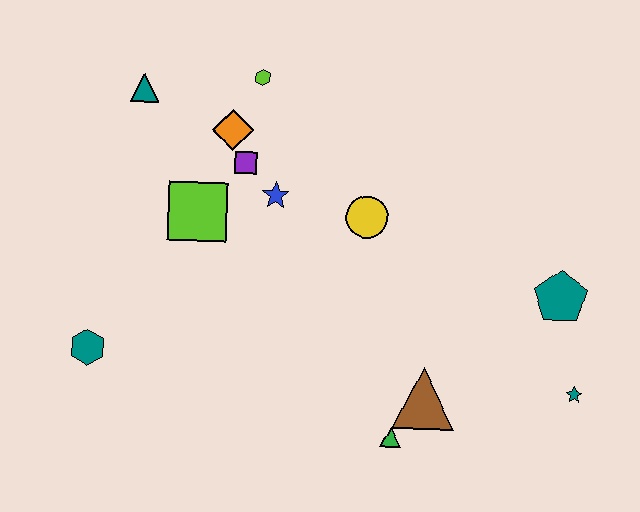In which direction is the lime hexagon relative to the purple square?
The lime hexagon is above the purple square.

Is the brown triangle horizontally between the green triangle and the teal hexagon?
No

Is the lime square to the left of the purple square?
Yes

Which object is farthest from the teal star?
The teal triangle is farthest from the teal star.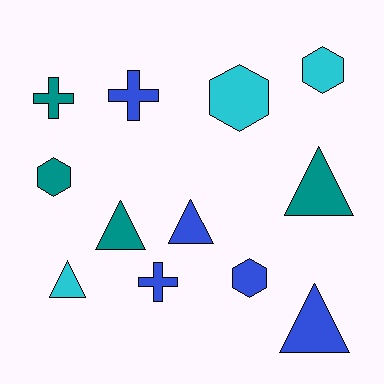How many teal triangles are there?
There are 2 teal triangles.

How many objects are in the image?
There are 12 objects.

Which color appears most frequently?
Blue, with 5 objects.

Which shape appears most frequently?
Triangle, with 5 objects.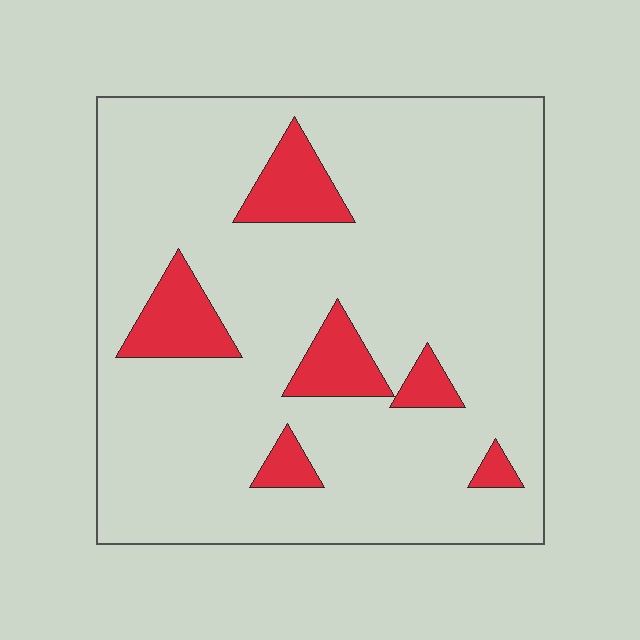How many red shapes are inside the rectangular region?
6.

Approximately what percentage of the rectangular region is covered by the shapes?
Approximately 15%.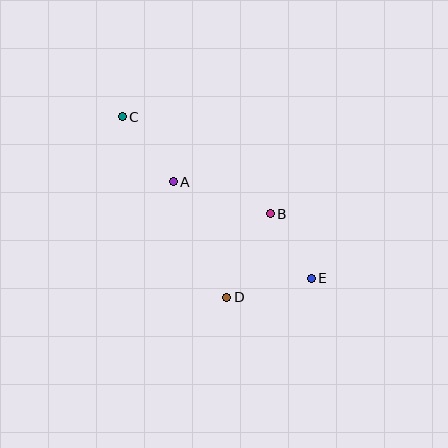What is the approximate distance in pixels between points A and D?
The distance between A and D is approximately 128 pixels.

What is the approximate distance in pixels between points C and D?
The distance between C and D is approximately 209 pixels.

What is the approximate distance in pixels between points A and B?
The distance between A and B is approximately 102 pixels.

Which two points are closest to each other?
Points B and E are closest to each other.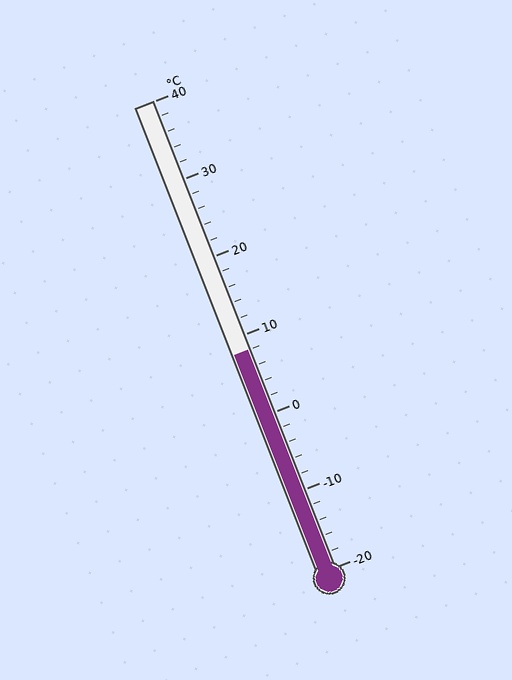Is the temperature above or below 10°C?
The temperature is below 10°C.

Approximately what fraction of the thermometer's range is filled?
The thermometer is filled to approximately 45% of its range.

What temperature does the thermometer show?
The thermometer shows approximately 8°C.